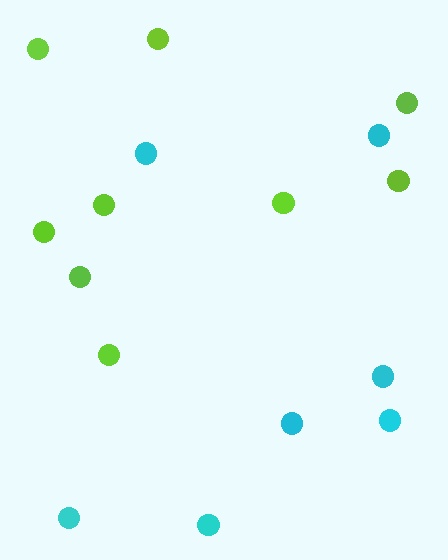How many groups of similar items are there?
There are 2 groups: one group of lime circles (9) and one group of cyan circles (7).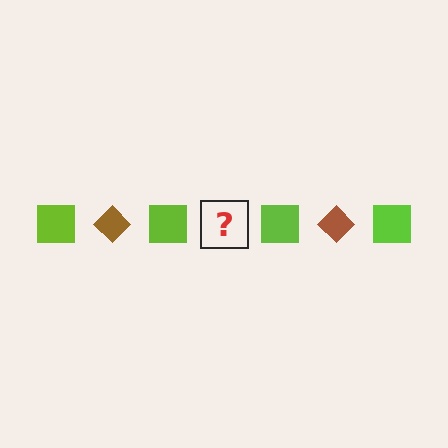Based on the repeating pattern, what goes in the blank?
The blank should be a brown diamond.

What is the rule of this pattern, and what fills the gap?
The rule is that the pattern alternates between lime square and brown diamond. The gap should be filled with a brown diamond.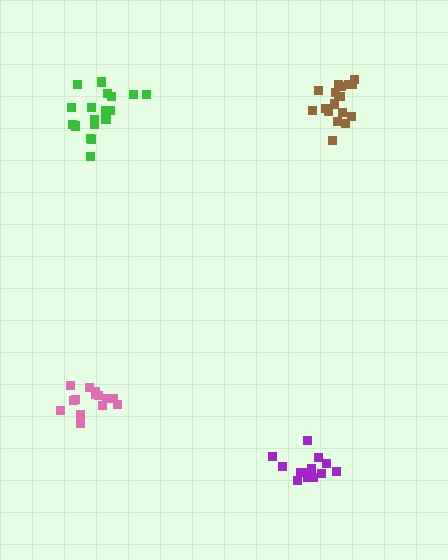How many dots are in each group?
Group 1: 14 dots, Group 2: 18 dots, Group 3: 14 dots, Group 4: 18 dots (64 total).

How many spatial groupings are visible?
There are 4 spatial groupings.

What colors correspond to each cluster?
The clusters are colored: pink, brown, purple, green.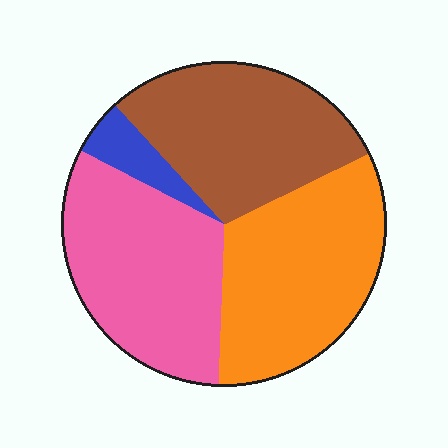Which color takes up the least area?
Blue, at roughly 5%.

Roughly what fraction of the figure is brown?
Brown takes up about one third (1/3) of the figure.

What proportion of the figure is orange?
Orange covers about 35% of the figure.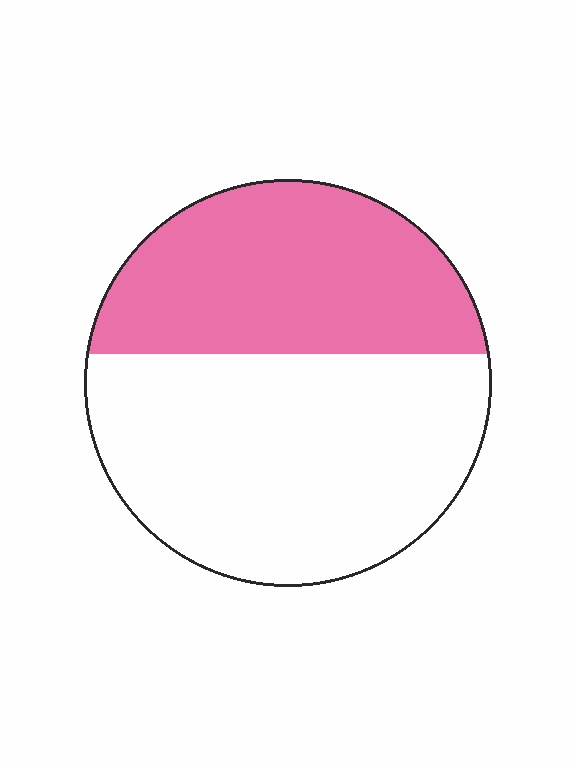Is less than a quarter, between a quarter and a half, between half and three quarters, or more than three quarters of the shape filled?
Between a quarter and a half.